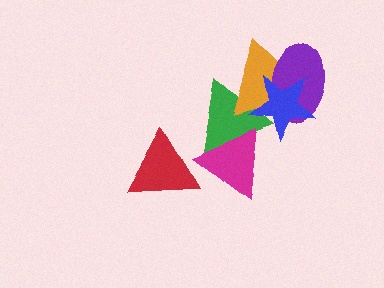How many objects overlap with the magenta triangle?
2 objects overlap with the magenta triangle.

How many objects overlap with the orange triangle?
3 objects overlap with the orange triangle.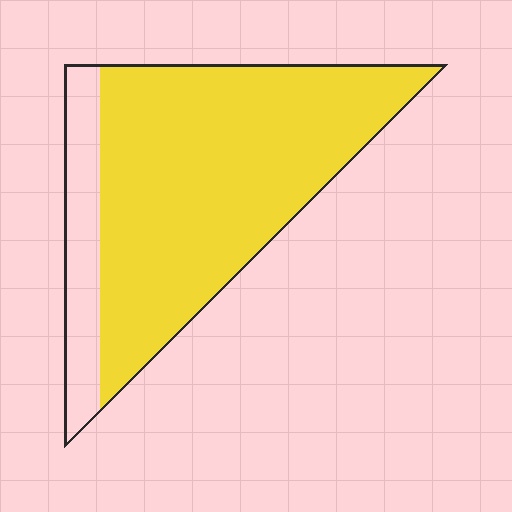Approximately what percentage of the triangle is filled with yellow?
Approximately 80%.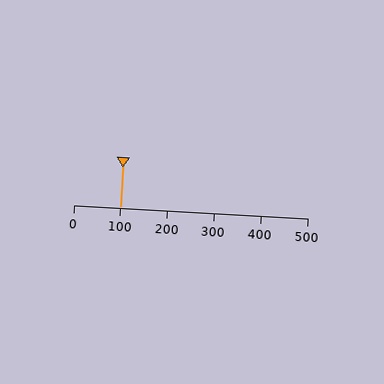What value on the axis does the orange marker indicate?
The marker indicates approximately 100.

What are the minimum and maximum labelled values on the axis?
The axis runs from 0 to 500.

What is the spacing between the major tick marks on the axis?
The major ticks are spaced 100 apart.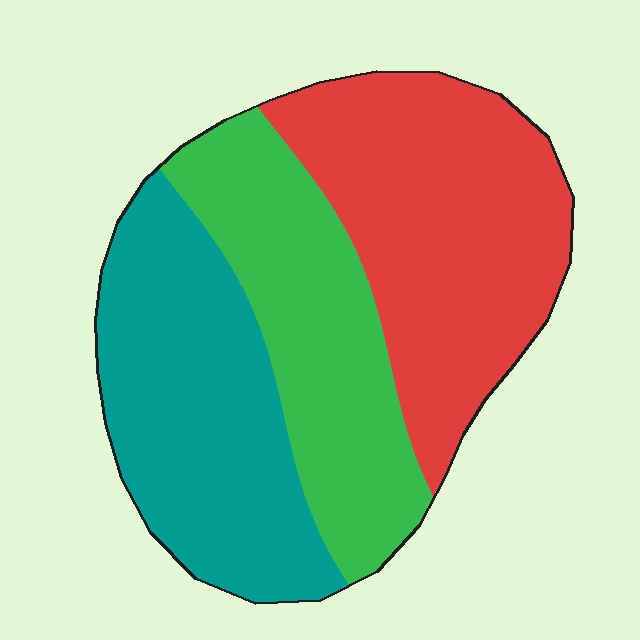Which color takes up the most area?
Red, at roughly 40%.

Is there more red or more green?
Red.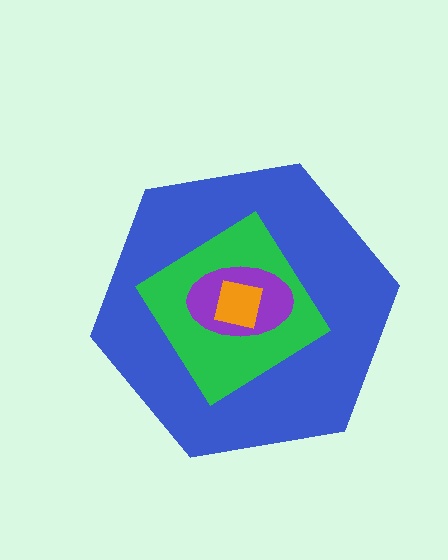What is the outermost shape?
The blue hexagon.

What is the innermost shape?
The orange square.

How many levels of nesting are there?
4.